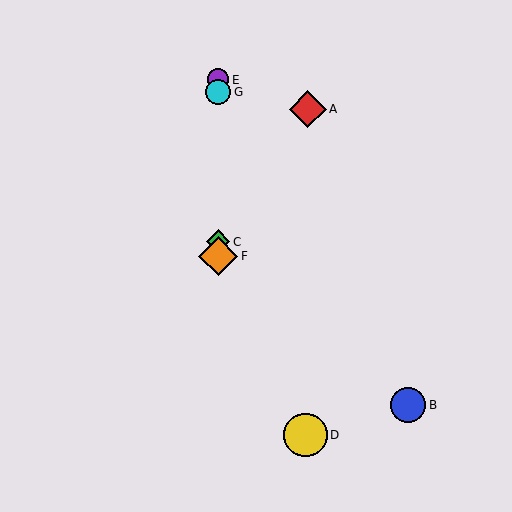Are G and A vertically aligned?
No, G is at x≈218 and A is at x≈308.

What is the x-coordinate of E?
Object E is at x≈218.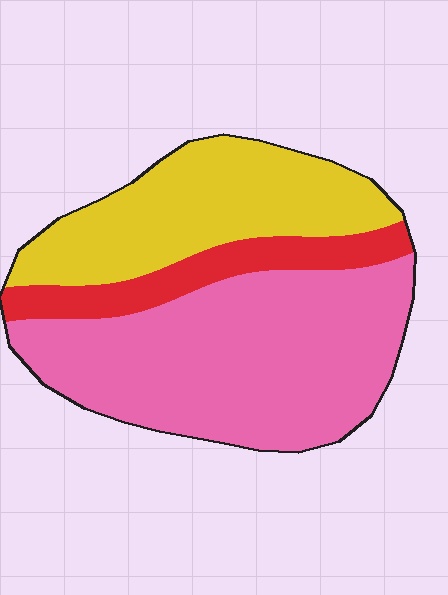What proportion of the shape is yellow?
Yellow covers 32% of the shape.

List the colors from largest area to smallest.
From largest to smallest: pink, yellow, red.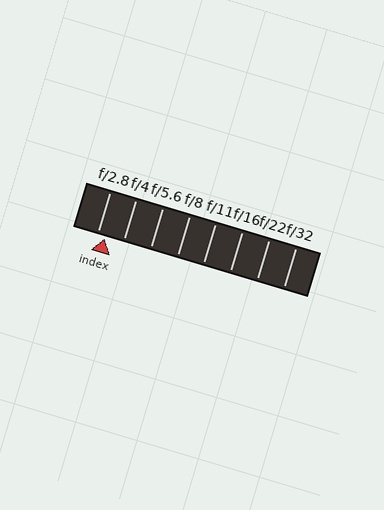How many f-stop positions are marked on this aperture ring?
There are 8 f-stop positions marked.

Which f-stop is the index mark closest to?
The index mark is closest to f/2.8.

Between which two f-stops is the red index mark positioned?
The index mark is between f/2.8 and f/4.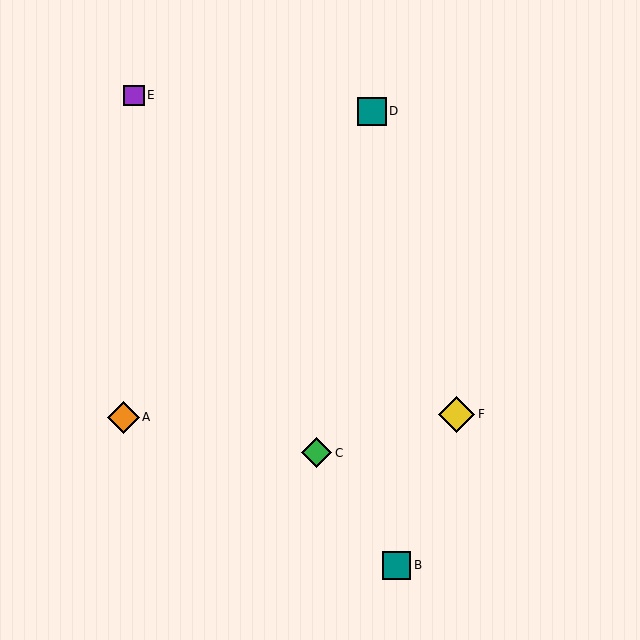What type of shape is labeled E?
Shape E is a purple square.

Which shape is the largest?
The yellow diamond (labeled F) is the largest.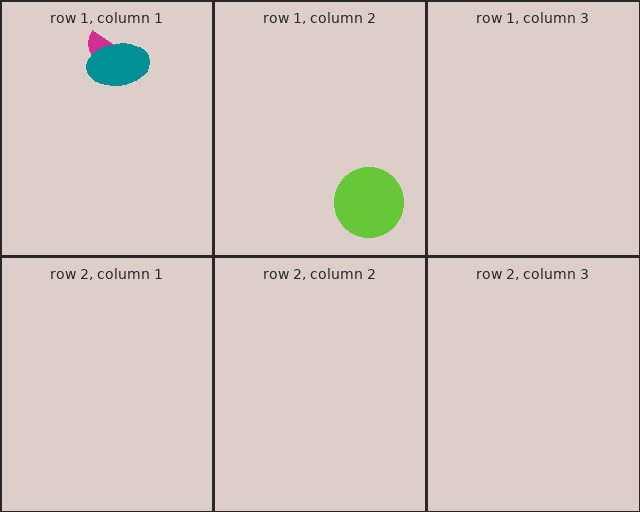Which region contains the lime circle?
The row 1, column 2 region.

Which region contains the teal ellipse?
The row 1, column 1 region.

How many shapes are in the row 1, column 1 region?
2.